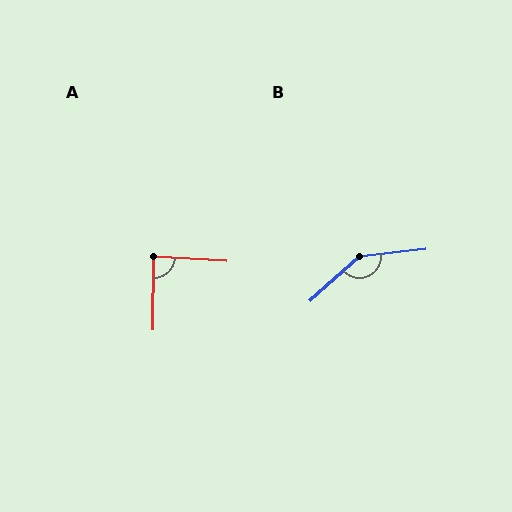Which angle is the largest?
B, at approximately 144 degrees.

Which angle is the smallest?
A, at approximately 87 degrees.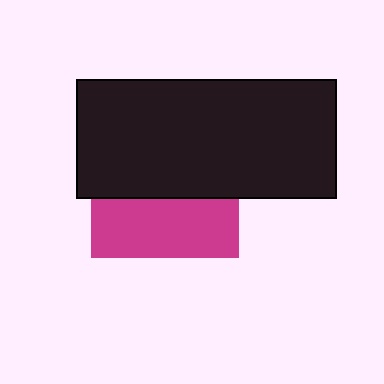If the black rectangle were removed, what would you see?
You would see the complete magenta square.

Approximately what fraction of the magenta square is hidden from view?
Roughly 61% of the magenta square is hidden behind the black rectangle.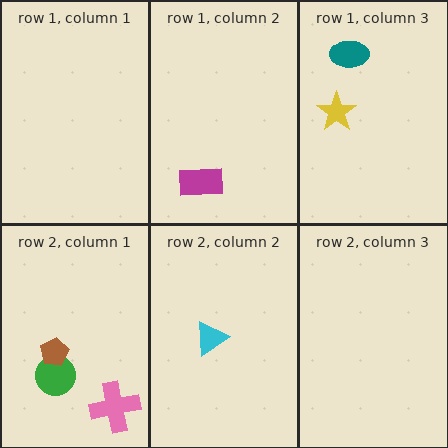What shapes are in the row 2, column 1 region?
The green circle, the pink cross, the brown pentagon.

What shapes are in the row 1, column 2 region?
The magenta rectangle.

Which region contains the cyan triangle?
The row 2, column 2 region.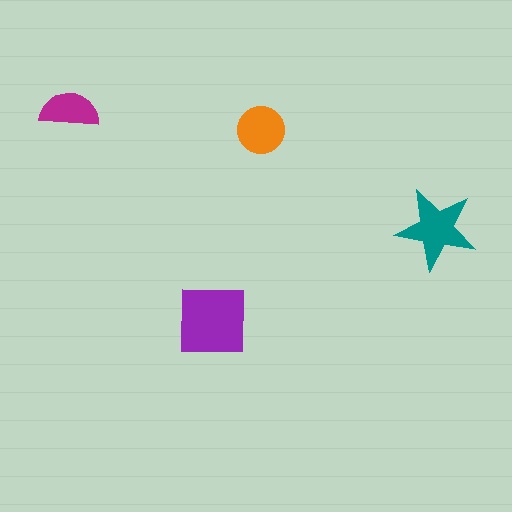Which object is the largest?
The purple square.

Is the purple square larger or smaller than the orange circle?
Larger.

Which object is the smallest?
The magenta semicircle.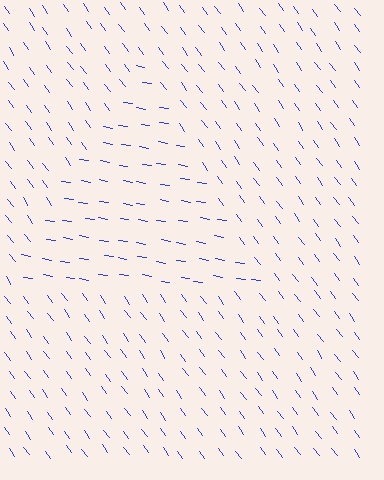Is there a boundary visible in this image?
Yes, there is a texture boundary formed by a change in line orientation.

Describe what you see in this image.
The image is filled with small blue line segments. A triangle region in the image has lines oriented differently from the surrounding lines, creating a visible texture boundary.